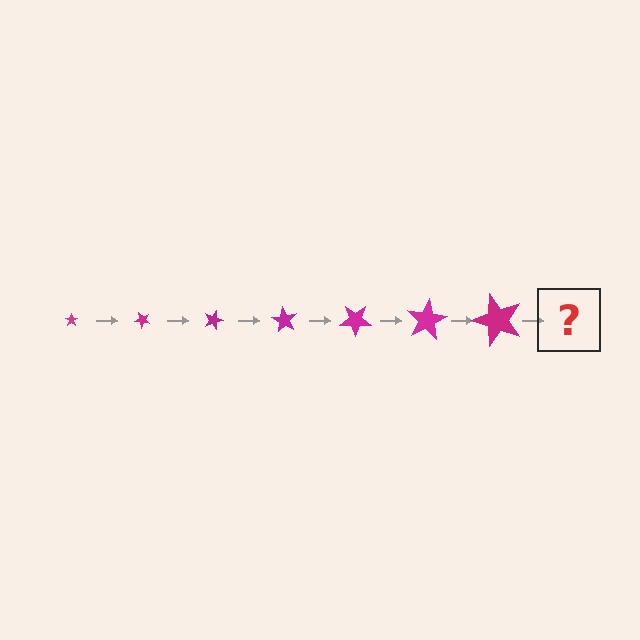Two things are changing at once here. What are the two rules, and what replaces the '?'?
The two rules are that the star grows larger each step and it rotates 45 degrees each step. The '?' should be a star, larger than the previous one and rotated 315 degrees from the start.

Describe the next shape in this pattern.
It should be a star, larger than the previous one and rotated 315 degrees from the start.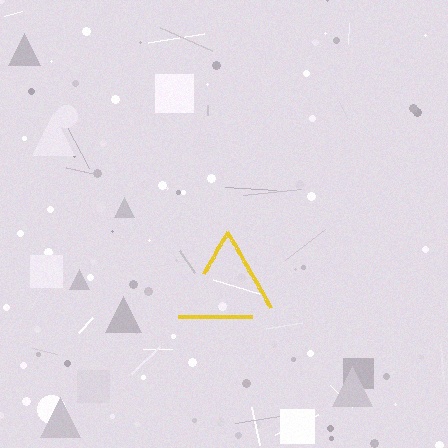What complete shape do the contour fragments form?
The contour fragments form a triangle.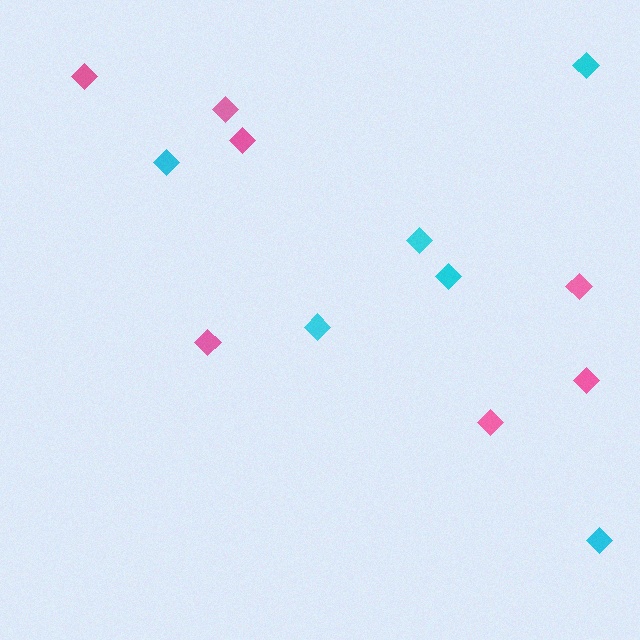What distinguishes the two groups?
There are 2 groups: one group of pink diamonds (7) and one group of cyan diamonds (6).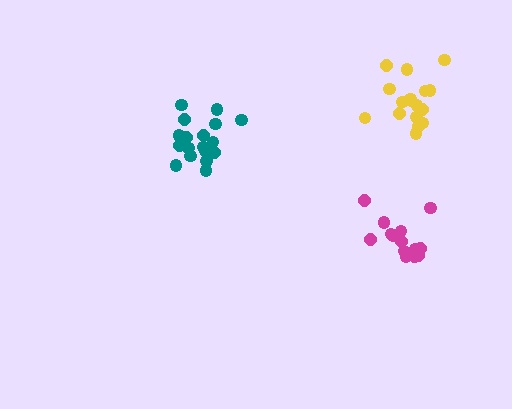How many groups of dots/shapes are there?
There are 3 groups.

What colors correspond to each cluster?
The clusters are colored: teal, yellow, magenta.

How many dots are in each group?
Group 1: 18 dots, Group 2: 17 dots, Group 3: 15 dots (50 total).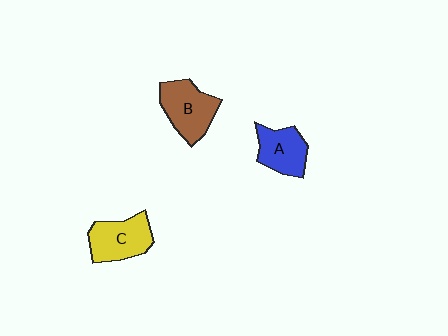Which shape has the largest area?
Shape B (brown).